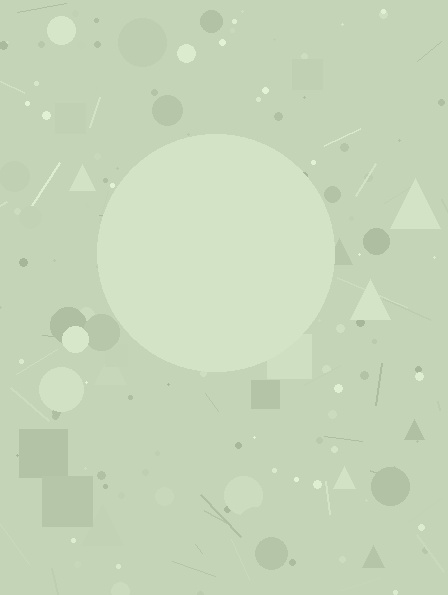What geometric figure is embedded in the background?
A circle is embedded in the background.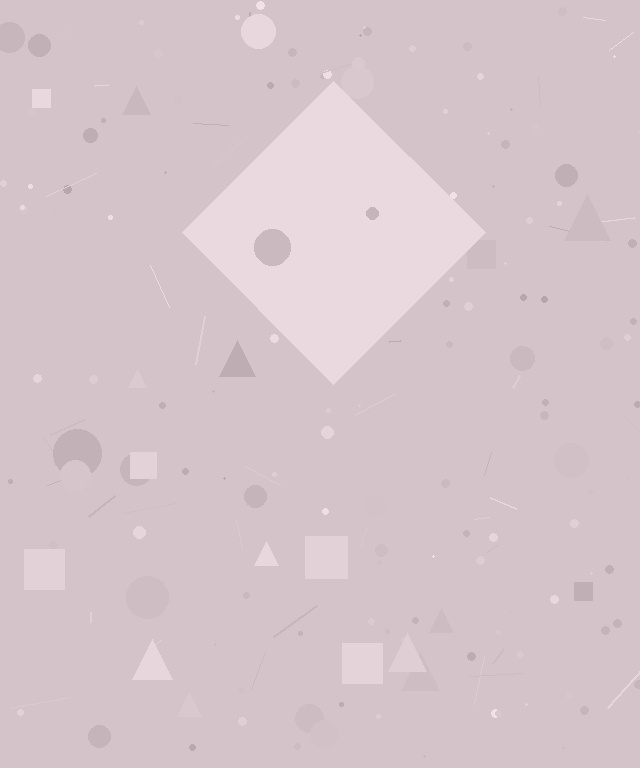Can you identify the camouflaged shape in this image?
The camouflaged shape is a diamond.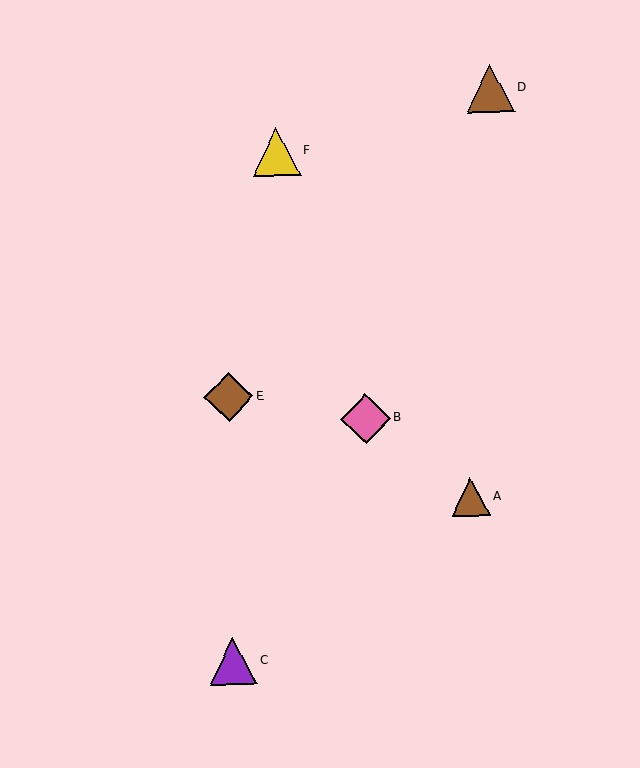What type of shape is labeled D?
Shape D is a brown triangle.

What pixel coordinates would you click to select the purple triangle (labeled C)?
Click at (233, 661) to select the purple triangle C.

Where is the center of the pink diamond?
The center of the pink diamond is at (365, 419).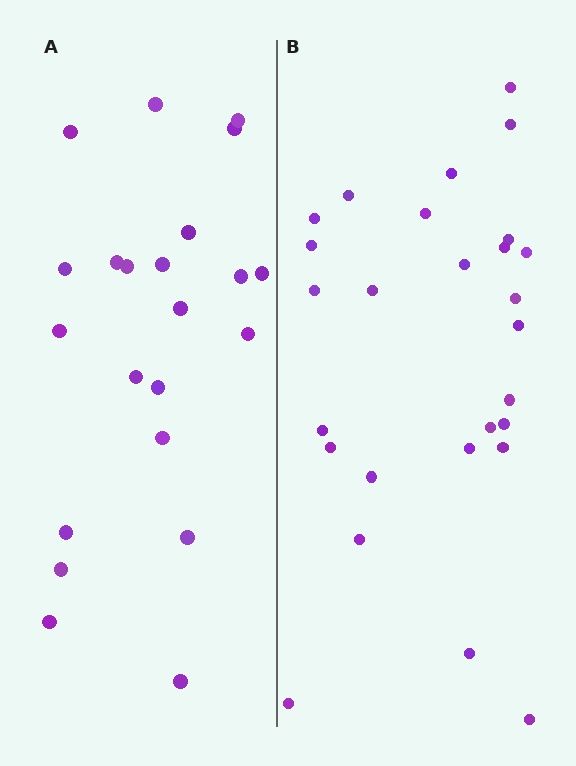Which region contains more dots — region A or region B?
Region B (the right region) has more dots.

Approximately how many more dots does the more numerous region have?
Region B has about 5 more dots than region A.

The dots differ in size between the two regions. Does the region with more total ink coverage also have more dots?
No. Region A has more total ink coverage because its dots are larger, but region B actually contains more individual dots. Total area can be misleading — the number of items is what matters here.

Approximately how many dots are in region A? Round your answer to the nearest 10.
About 20 dots. (The exact count is 22, which rounds to 20.)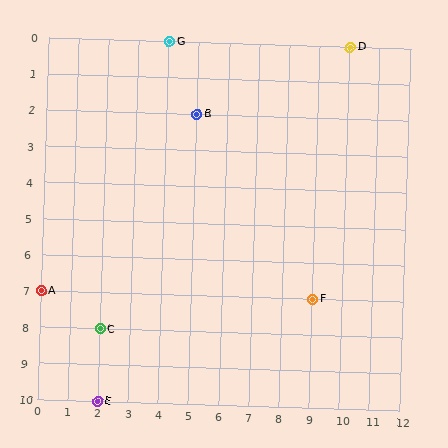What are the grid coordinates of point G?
Point G is at grid coordinates (4, 0).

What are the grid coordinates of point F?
Point F is at grid coordinates (9, 7).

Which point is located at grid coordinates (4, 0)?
Point G is at (4, 0).